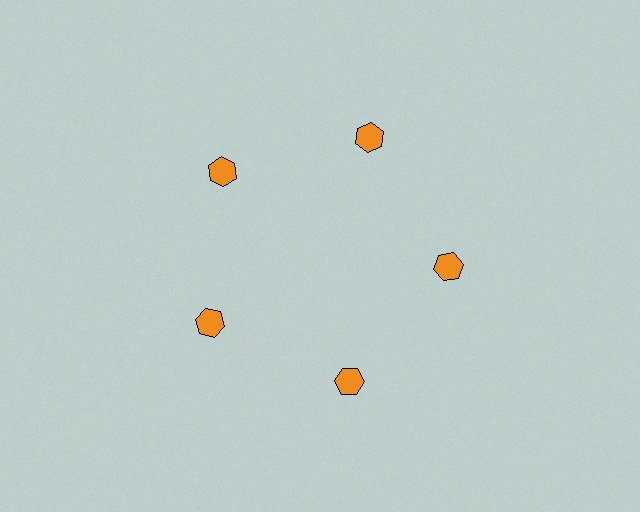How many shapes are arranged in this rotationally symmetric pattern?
There are 5 shapes, arranged in 5 groups of 1.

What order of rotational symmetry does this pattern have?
This pattern has 5-fold rotational symmetry.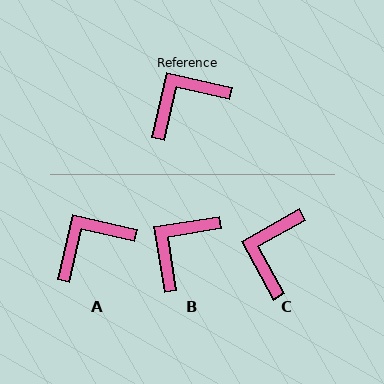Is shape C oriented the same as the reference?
No, it is off by about 42 degrees.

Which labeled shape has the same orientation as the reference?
A.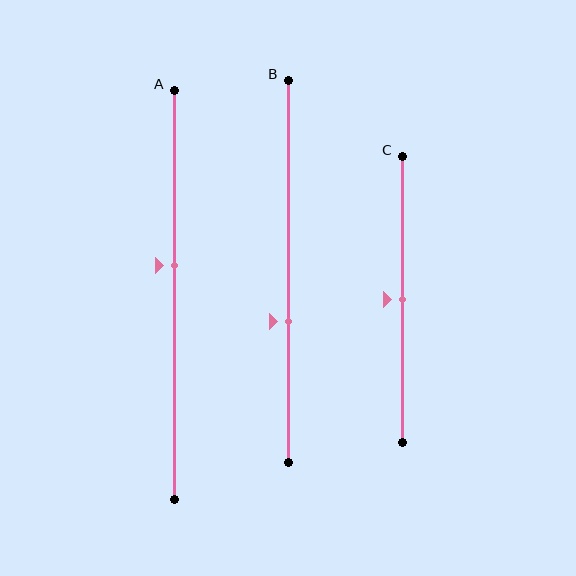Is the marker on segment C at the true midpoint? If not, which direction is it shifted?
Yes, the marker on segment C is at the true midpoint.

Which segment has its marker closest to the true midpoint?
Segment C has its marker closest to the true midpoint.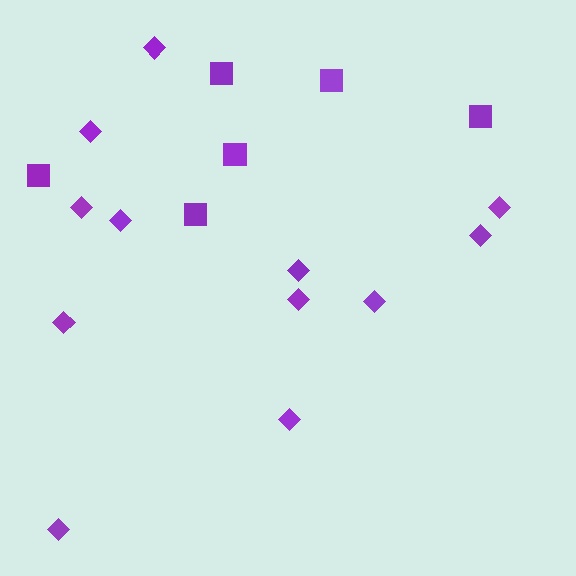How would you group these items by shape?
There are 2 groups: one group of diamonds (12) and one group of squares (6).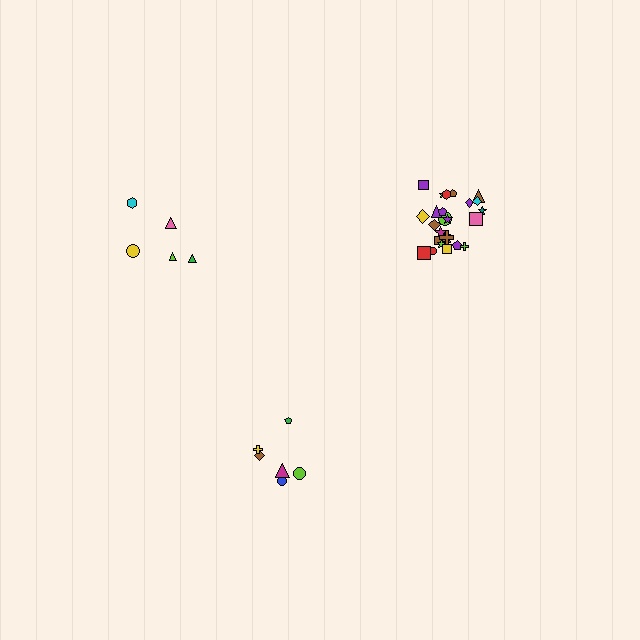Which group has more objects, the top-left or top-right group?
The top-right group.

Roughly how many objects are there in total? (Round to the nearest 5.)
Roughly 35 objects in total.